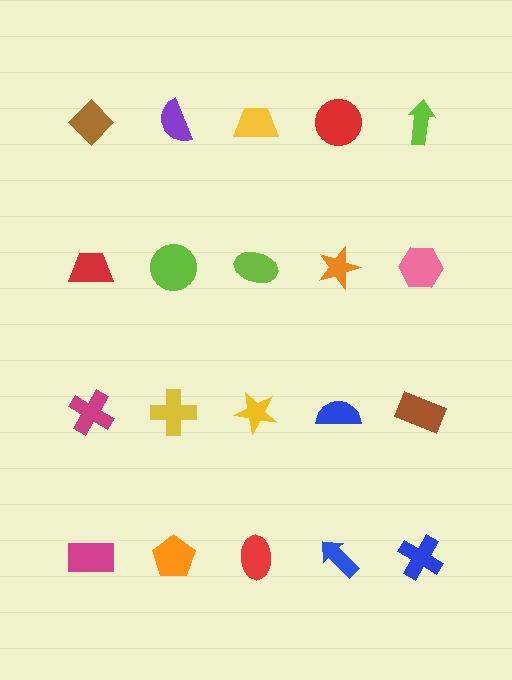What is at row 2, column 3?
A lime ellipse.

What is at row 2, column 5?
A pink hexagon.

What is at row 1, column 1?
A brown diamond.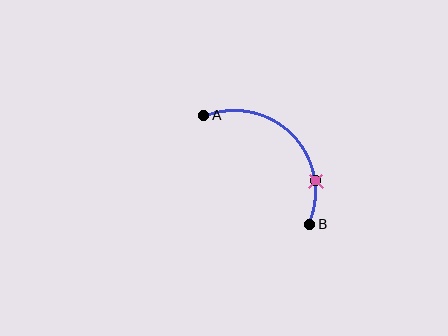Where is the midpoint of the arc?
The arc midpoint is the point on the curve farthest from the straight line joining A and B. It sits above and to the right of that line.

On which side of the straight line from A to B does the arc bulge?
The arc bulges above and to the right of the straight line connecting A and B.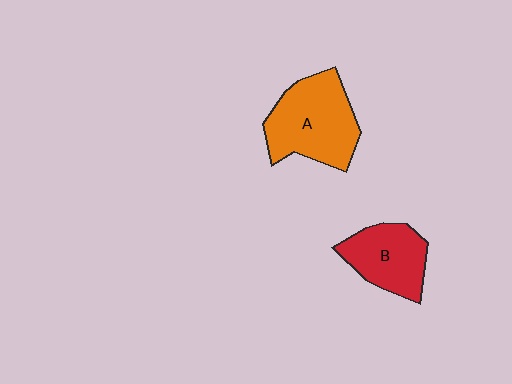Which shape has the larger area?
Shape A (orange).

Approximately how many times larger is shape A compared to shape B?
Approximately 1.4 times.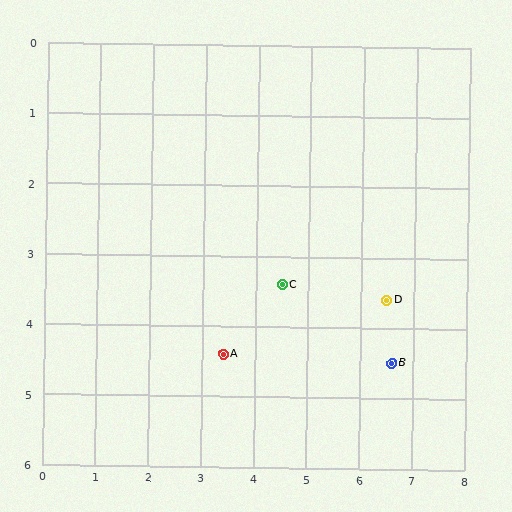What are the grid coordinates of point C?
Point C is at approximately (4.5, 3.4).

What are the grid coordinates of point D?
Point D is at approximately (6.5, 3.6).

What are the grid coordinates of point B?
Point B is at approximately (6.6, 4.5).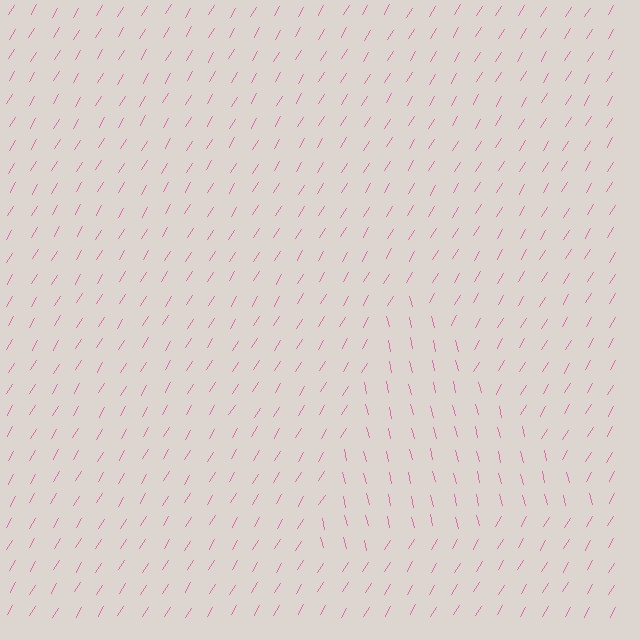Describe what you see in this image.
The image is filled with small pink line segments. A triangle region in the image has lines oriented differently from the surrounding lines, creating a visible texture boundary.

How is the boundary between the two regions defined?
The boundary is defined purely by a change in line orientation (approximately 45 degrees difference). All lines are the same color and thickness.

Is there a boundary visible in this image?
Yes, there is a texture boundary formed by a change in line orientation.